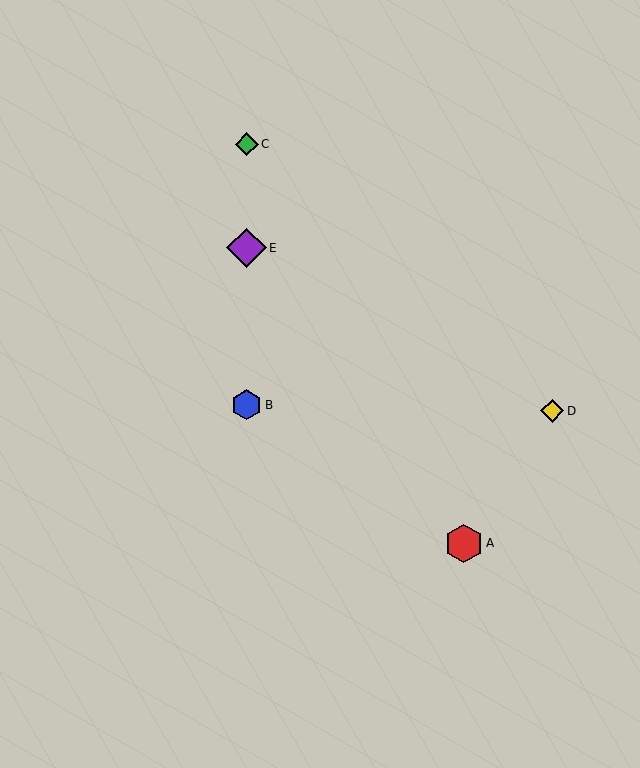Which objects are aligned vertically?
Objects B, C, E are aligned vertically.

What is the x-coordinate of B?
Object B is at x≈247.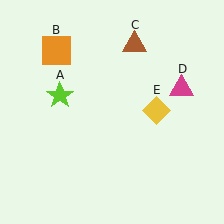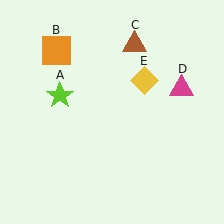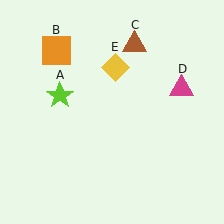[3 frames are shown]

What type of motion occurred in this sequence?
The yellow diamond (object E) rotated counterclockwise around the center of the scene.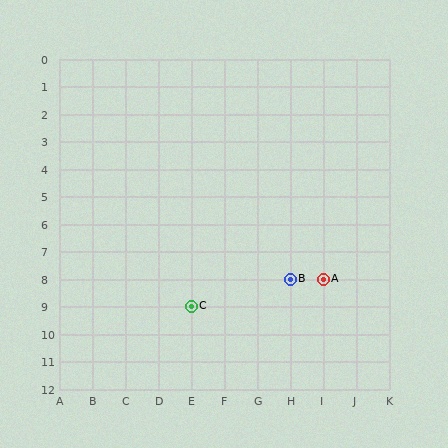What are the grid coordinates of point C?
Point C is at grid coordinates (E, 9).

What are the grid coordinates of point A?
Point A is at grid coordinates (I, 8).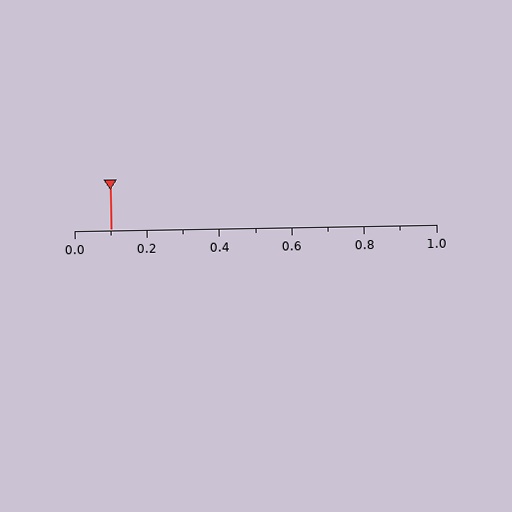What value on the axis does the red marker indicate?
The marker indicates approximately 0.1.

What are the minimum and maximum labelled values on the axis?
The axis runs from 0.0 to 1.0.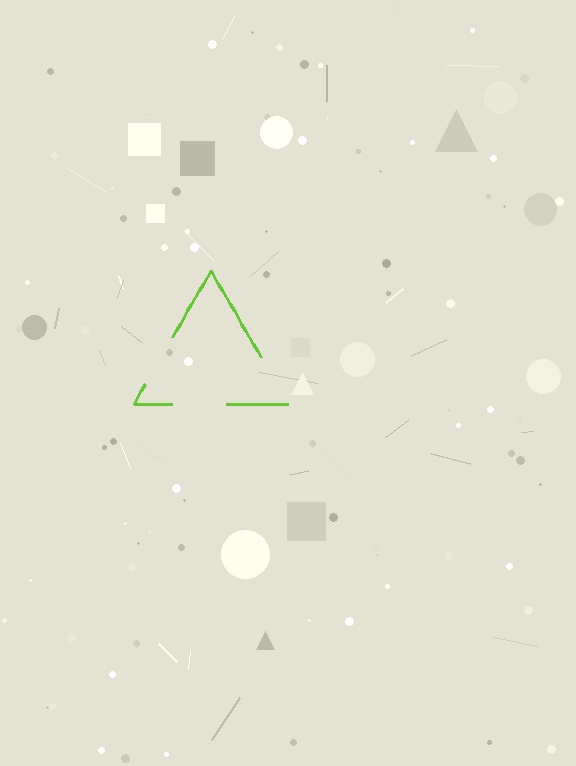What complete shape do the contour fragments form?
The contour fragments form a triangle.